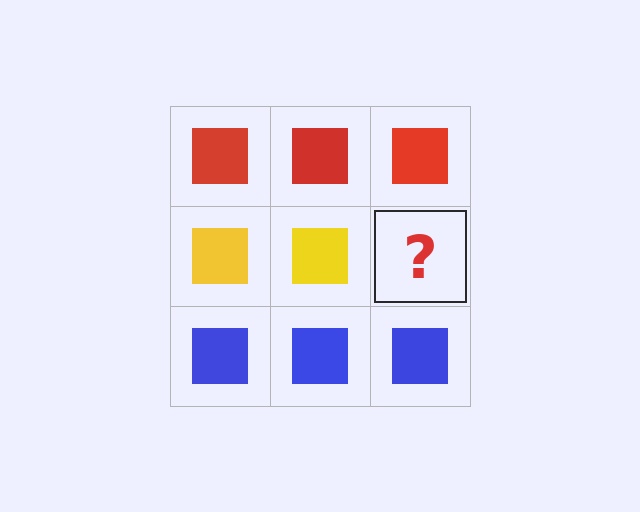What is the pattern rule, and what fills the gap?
The rule is that each row has a consistent color. The gap should be filled with a yellow square.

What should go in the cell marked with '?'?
The missing cell should contain a yellow square.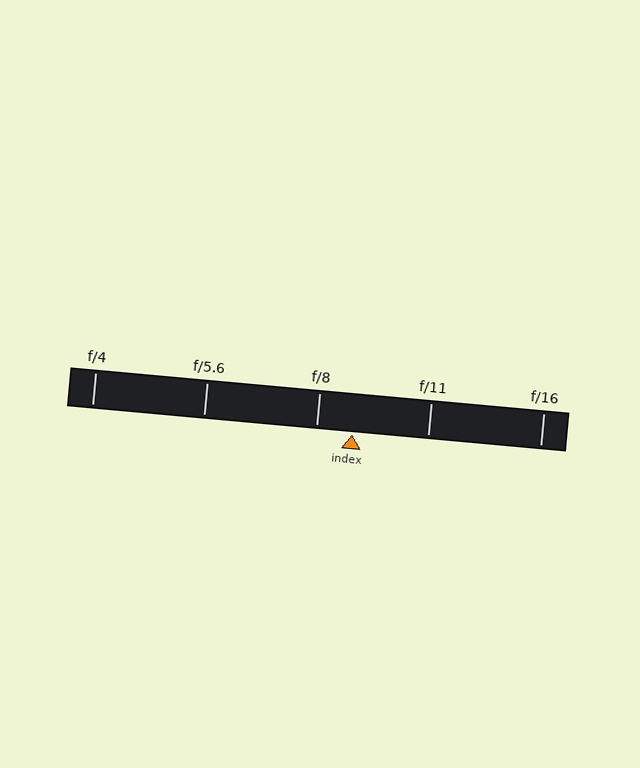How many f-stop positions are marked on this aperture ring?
There are 5 f-stop positions marked.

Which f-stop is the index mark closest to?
The index mark is closest to f/8.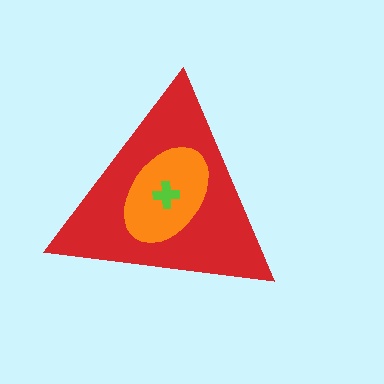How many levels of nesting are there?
3.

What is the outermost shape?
The red triangle.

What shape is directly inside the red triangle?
The orange ellipse.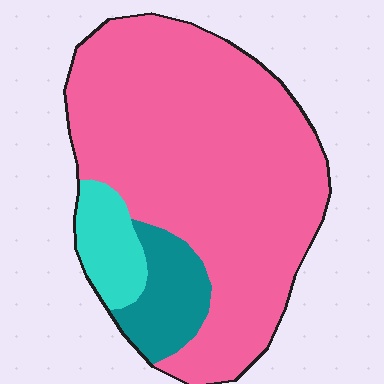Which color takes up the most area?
Pink, at roughly 80%.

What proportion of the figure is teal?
Teal takes up less than a quarter of the figure.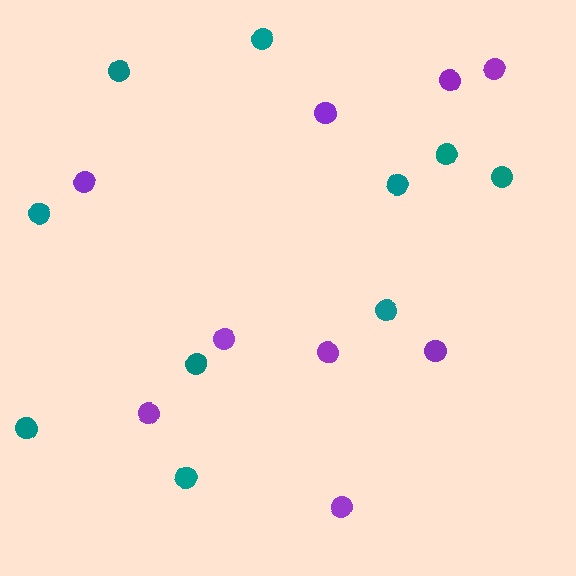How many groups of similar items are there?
There are 2 groups: one group of purple circles (9) and one group of teal circles (10).